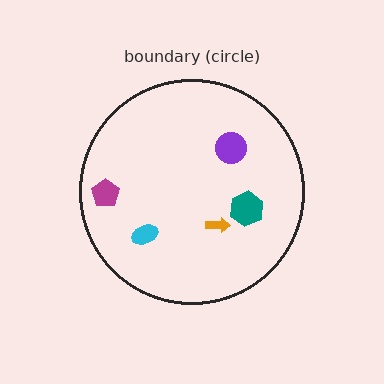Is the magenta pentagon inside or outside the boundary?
Inside.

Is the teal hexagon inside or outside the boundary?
Inside.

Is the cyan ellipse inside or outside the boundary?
Inside.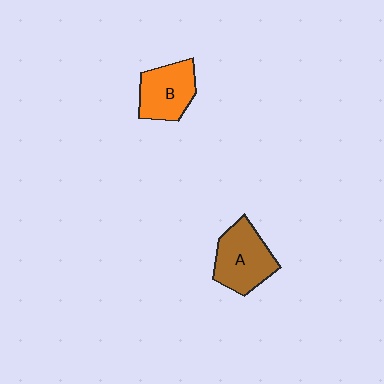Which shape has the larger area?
Shape A (brown).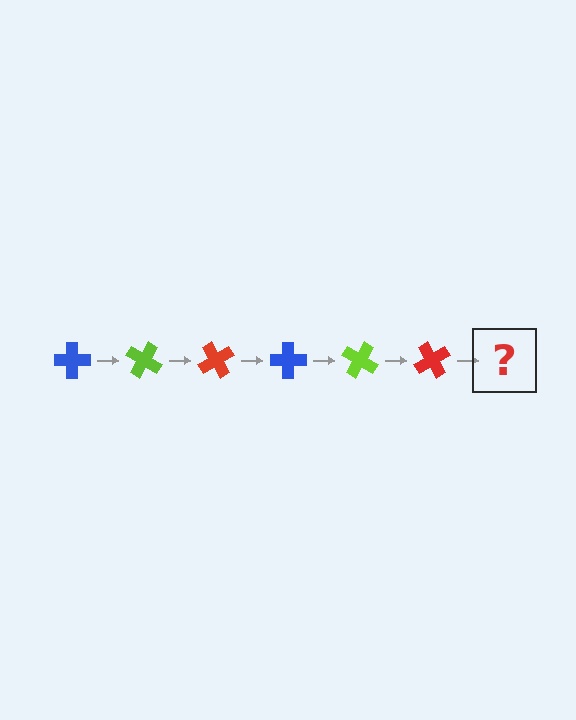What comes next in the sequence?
The next element should be a blue cross, rotated 180 degrees from the start.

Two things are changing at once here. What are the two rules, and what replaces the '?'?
The two rules are that it rotates 30 degrees each step and the color cycles through blue, lime, and red. The '?' should be a blue cross, rotated 180 degrees from the start.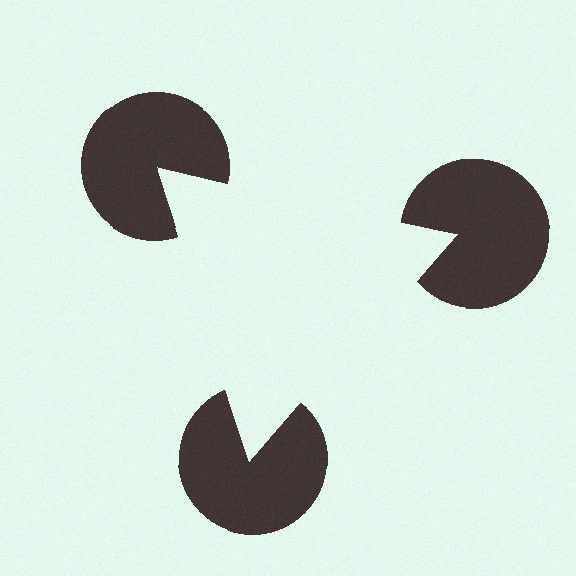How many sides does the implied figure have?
3 sides.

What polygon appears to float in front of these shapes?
An illusory triangle — its edges are inferred from the aligned wedge cuts in the pac-man discs, not physically drawn.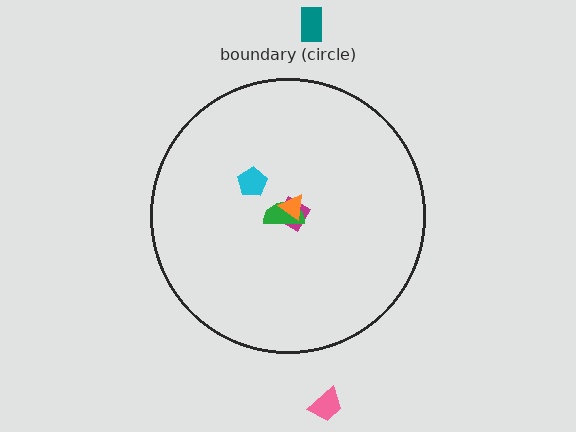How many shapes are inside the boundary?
4 inside, 2 outside.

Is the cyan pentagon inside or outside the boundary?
Inside.